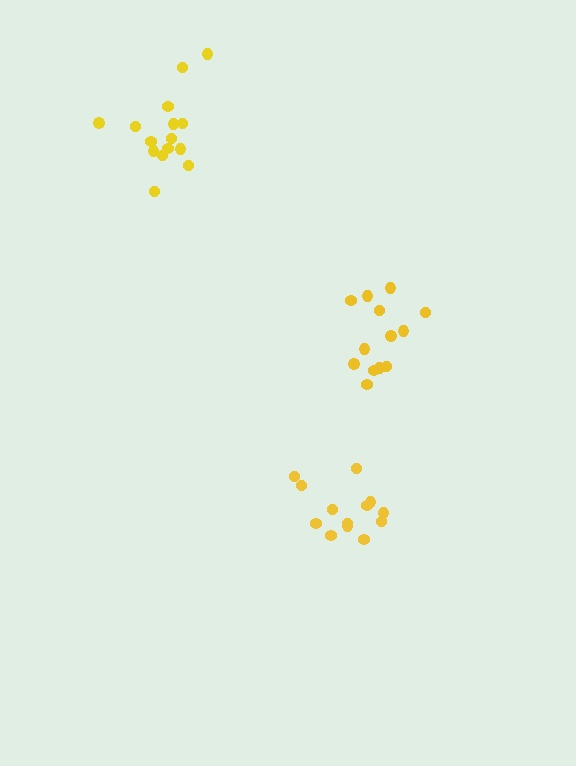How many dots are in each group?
Group 1: 13 dots, Group 2: 15 dots, Group 3: 13 dots (41 total).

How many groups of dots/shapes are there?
There are 3 groups.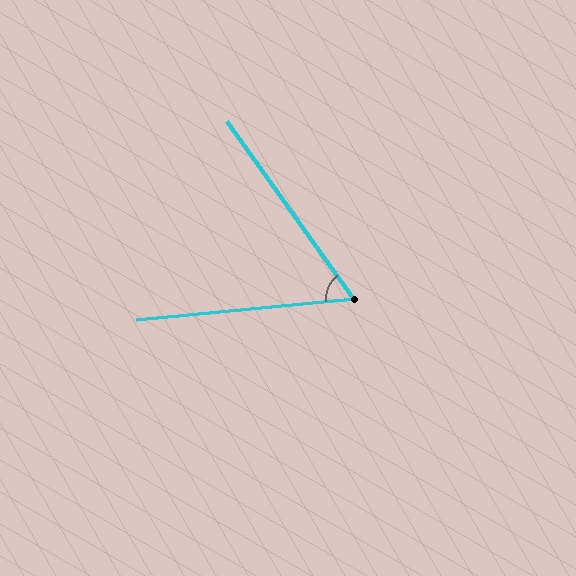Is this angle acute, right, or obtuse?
It is acute.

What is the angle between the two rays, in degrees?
Approximately 60 degrees.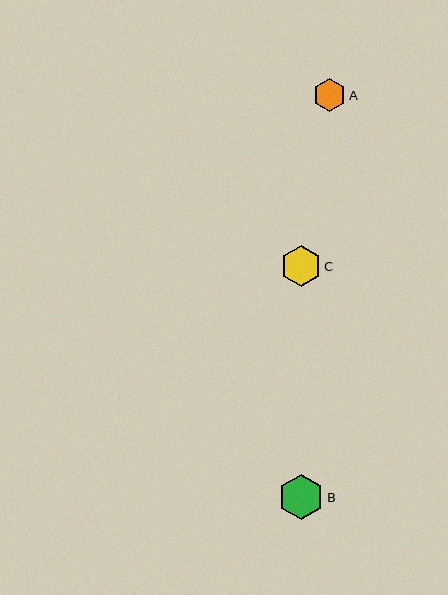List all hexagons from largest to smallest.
From largest to smallest: B, C, A.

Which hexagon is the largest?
Hexagon B is the largest with a size of approximately 46 pixels.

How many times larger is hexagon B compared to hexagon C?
Hexagon B is approximately 1.1 times the size of hexagon C.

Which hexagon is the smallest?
Hexagon A is the smallest with a size of approximately 33 pixels.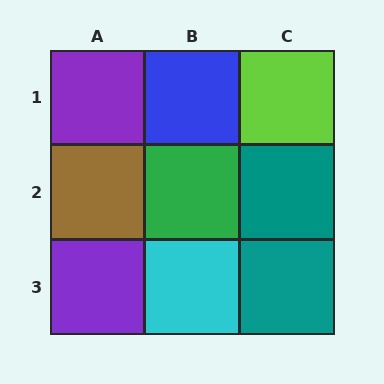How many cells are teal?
2 cells are teal.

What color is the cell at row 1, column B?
Blue.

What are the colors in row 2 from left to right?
Brown, green, teal.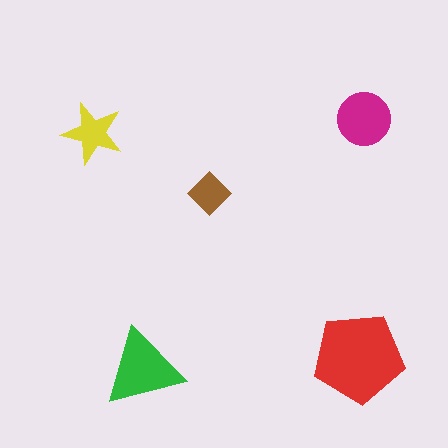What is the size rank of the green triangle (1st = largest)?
2nd.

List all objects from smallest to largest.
The brown diamond, the yellow star, the magenta circle, the green triangle, the red pentagon.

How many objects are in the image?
There are 5 objects in the image.